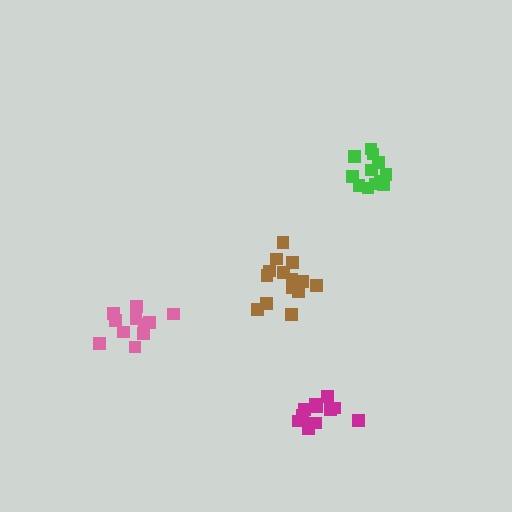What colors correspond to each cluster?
The clusters are colored: pink, green, magenta, brown.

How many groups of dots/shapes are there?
There are 4 groups.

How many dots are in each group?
Group 1: 12 dots, Group 2: 13 dots, Group 3: 11 dots, Group 4: 14 dots (50 total).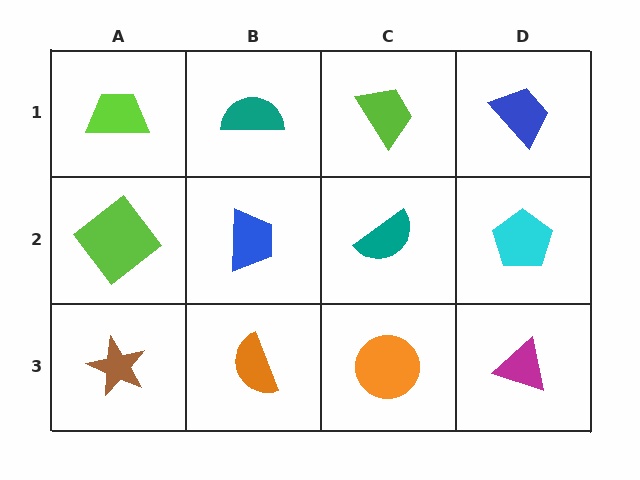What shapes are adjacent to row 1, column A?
A lime diamond (row 2, column A), a teal semicircle (row 1, column B).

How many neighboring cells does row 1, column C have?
3.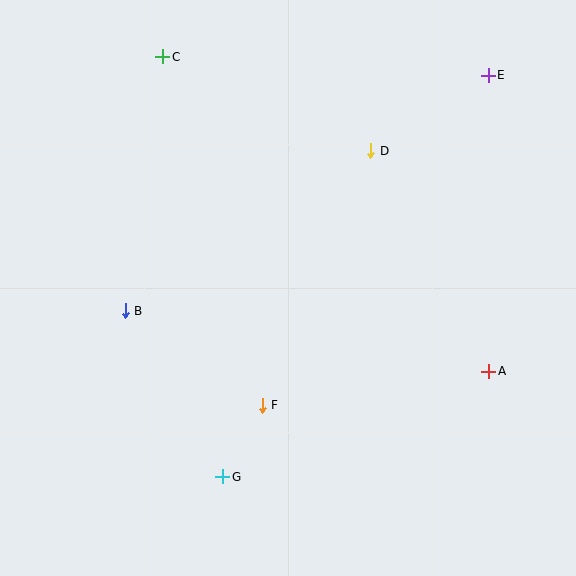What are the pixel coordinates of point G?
Point G is at (223, 477).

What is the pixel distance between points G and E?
The distance between G and E is 481 pixels.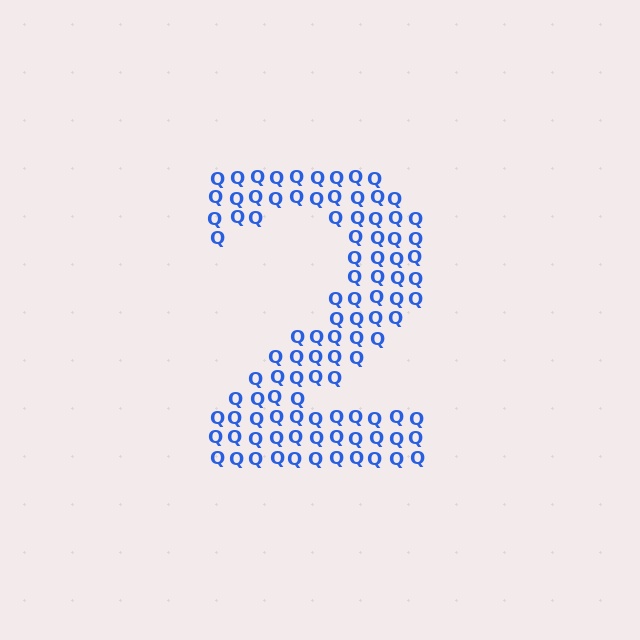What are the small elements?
The small elements are letter Q's.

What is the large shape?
The large shape is the digit 2.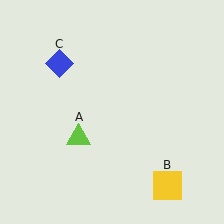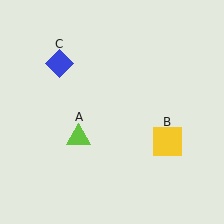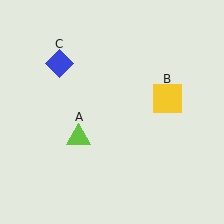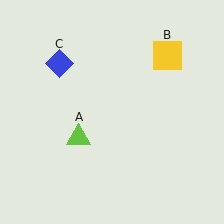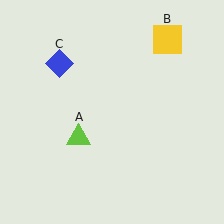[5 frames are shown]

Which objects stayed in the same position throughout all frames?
Lime triangle (object A) and blue diamond (object C) remained stationary.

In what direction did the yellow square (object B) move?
The yellow square (object B) moved up.